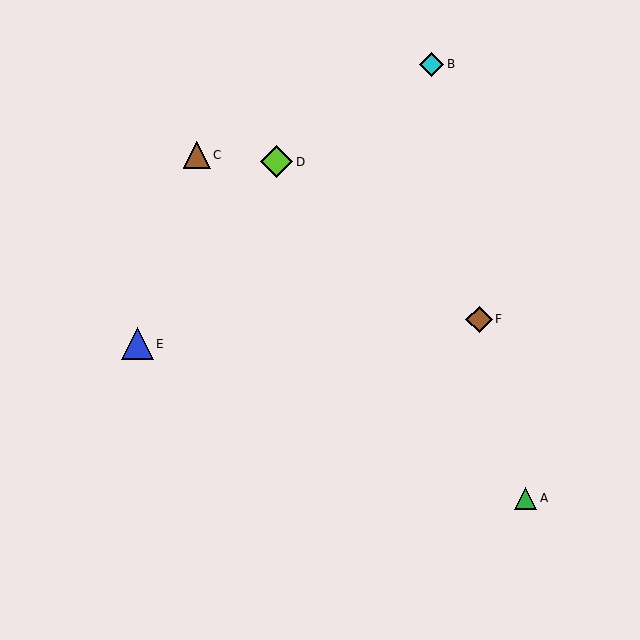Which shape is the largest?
The lime diamond (labeled D) is the largest.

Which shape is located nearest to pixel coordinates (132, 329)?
The blue triangle (labeled E) at (137, 344) is nearest to that location.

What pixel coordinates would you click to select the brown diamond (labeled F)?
Click at (479, 319) to select the brown diamond F.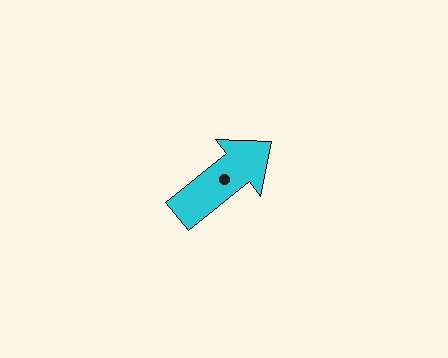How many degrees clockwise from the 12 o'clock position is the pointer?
Approximately 51 degrees.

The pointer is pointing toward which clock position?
Roughly 2 o'clock.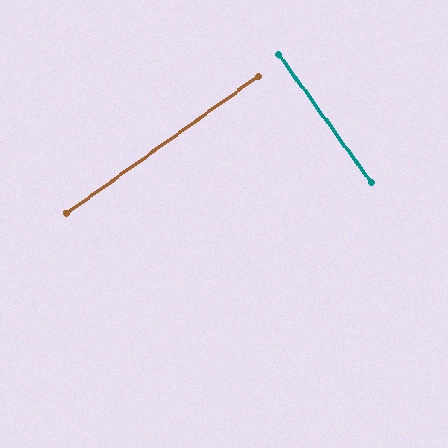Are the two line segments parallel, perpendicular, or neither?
Perpendicular — they meet at approximately 90°.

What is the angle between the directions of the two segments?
Approximately 90 degrees.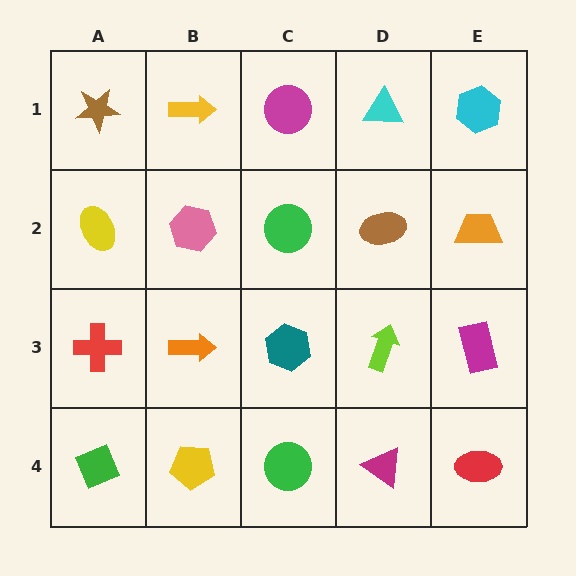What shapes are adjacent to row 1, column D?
A brown ellipse (row 2, column D), a magenta circle (row 1, column C), a cyan hexagon (row 1, column E).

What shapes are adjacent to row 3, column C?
A green circle (row 2, column C), a green circle (row 4, column C), an orange arrow (row 3, column B), a lime arrow (row 3, column D).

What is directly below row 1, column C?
A green circle.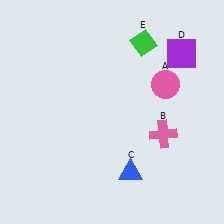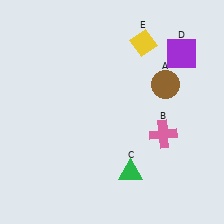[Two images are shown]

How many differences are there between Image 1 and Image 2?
There are 3 differences between the two images.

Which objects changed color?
A changed from pink to brown. C changed from blue to green. E changed from green to yellow.